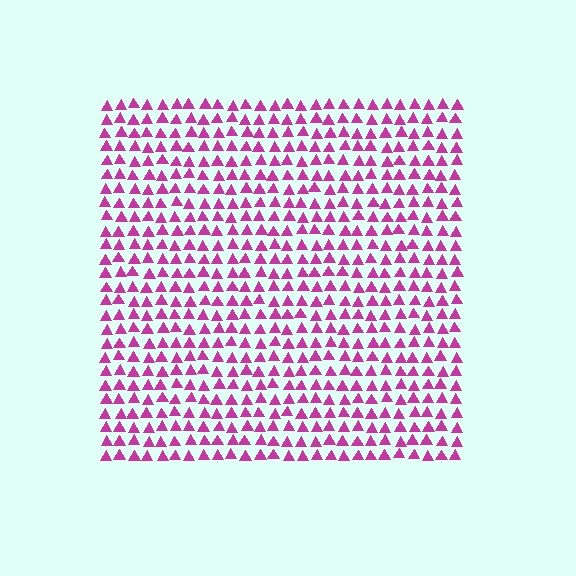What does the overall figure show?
The overall figure shows a square.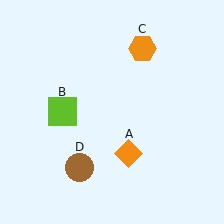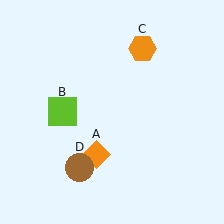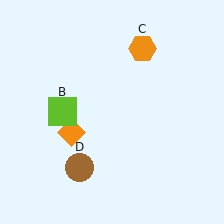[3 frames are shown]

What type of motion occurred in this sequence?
The orange diamond (object A) rotated clockwise around the center of the scene.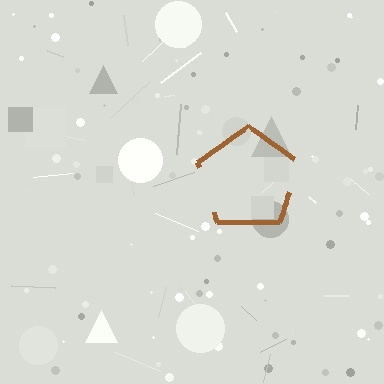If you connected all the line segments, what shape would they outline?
They would outline a pentagon.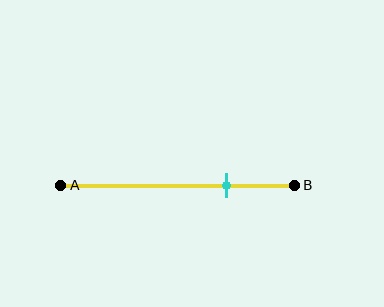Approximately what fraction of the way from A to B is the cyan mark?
The cyan mark is approximately 70% of the way from A to B.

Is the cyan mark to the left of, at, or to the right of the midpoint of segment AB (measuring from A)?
The cyan mark is to the right of the midpoint of segment AB.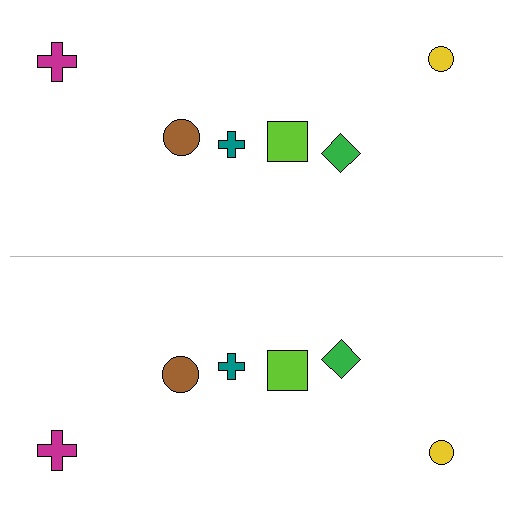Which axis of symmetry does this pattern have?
The pattern has a horizontal axis of symmetry running through the center of the image.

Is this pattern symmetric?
Yes, this pattern has bilateral (reflection) symmetry.